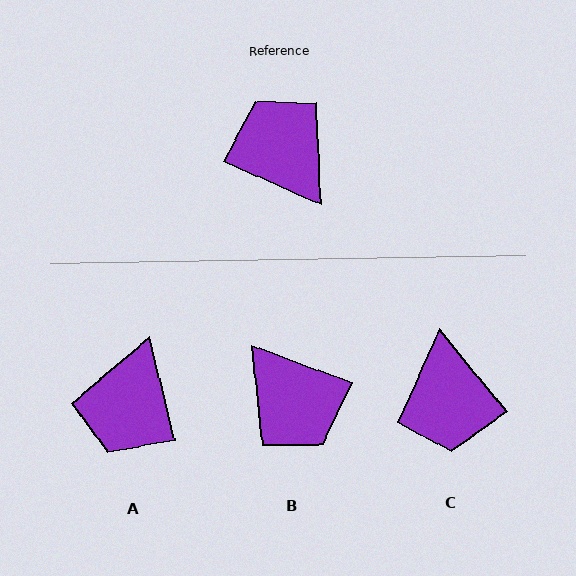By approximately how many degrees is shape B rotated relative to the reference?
Approximately 177 degrees clockwise.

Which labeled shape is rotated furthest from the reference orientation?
B, about 177 degrees away.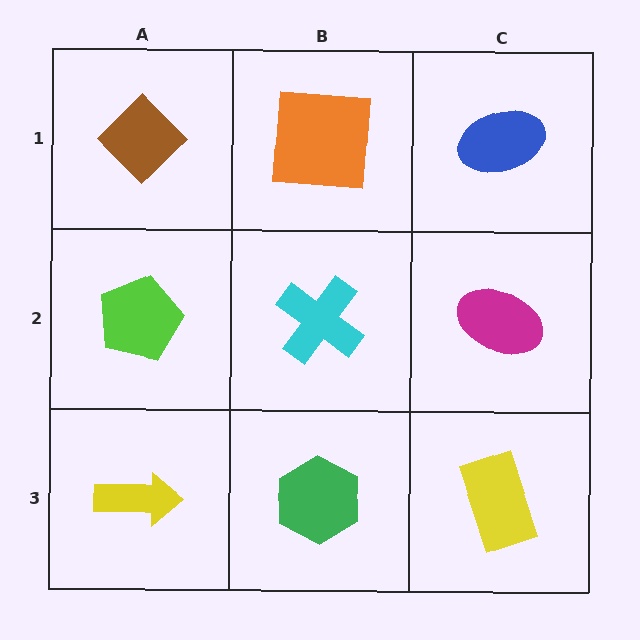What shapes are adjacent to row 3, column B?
A cyan cross (row 2, column B), a yellow arrow (row 3, column A), a yellow rectangle (row 3, column C).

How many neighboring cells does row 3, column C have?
2.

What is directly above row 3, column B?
A cyan cross.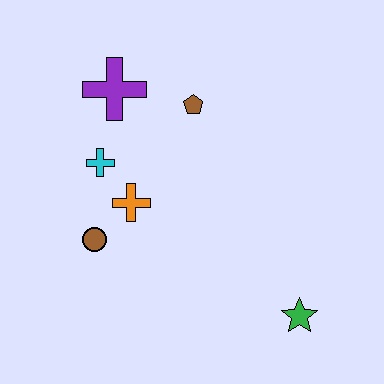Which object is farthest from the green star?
The purple cross is farthest from the green star.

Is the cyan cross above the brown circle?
Yes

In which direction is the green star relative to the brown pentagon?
The green star is below the brown pentagon.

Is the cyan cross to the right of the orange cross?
No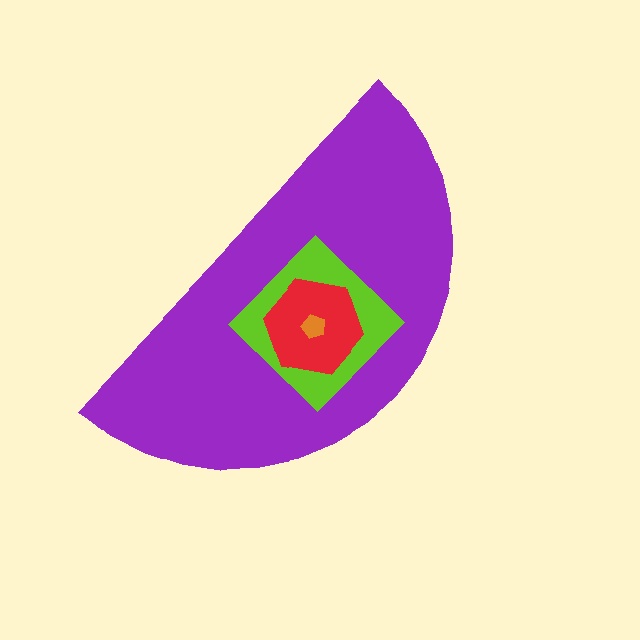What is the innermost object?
The orange pentagon.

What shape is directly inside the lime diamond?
The red hexagon.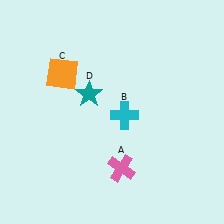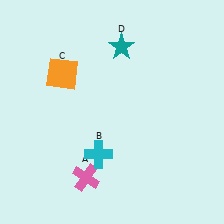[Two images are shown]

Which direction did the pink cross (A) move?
The pink cross (A) moved left.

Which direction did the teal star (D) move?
The teal star (D) moved up.